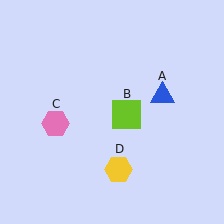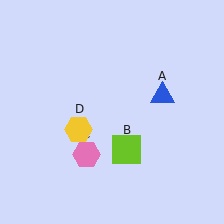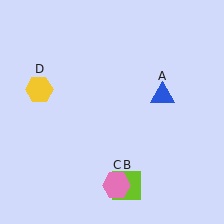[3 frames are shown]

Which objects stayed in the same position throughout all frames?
Blue triangle (object A) remained stationary.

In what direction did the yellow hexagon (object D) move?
The yellow hexagon (object D) moved up and to the left.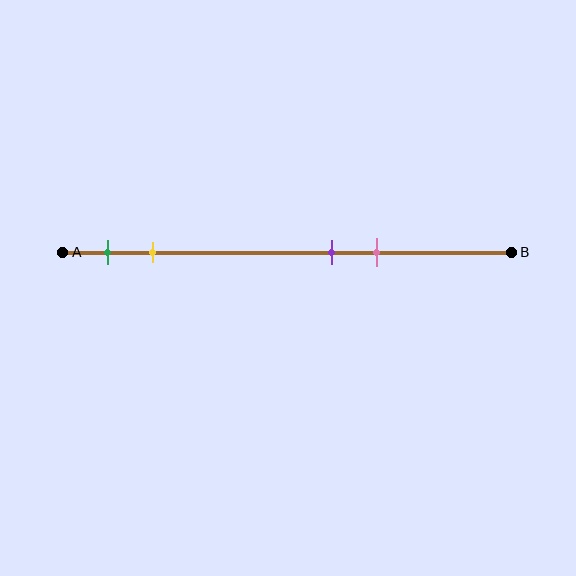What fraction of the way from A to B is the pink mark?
The pink mark is approximately 70% (0.7) of the way from A to B.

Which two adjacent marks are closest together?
The purple and pink marks are the closest adjacent pair.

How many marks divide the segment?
There are 4 marks dividing the segment.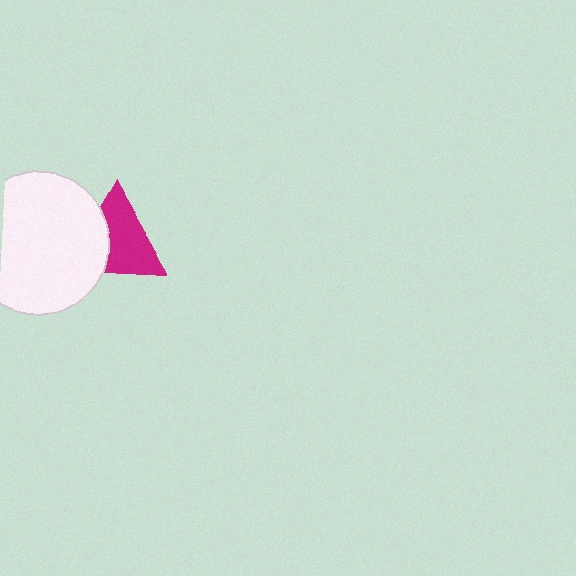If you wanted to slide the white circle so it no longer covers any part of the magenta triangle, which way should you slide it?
Slide it left — that is the most direct way to separate the two shapes.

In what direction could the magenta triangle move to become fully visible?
The magenta triangle could move right. That would shift it out from behind the white circle entirely.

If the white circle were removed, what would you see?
You would see the complete magenta triangle.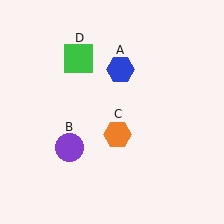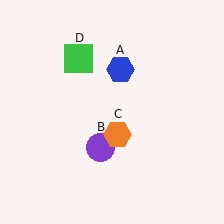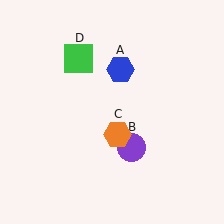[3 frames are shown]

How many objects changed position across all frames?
1 object changed position: purple circle (object B).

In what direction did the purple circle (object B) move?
The purple circle (object B) moved right.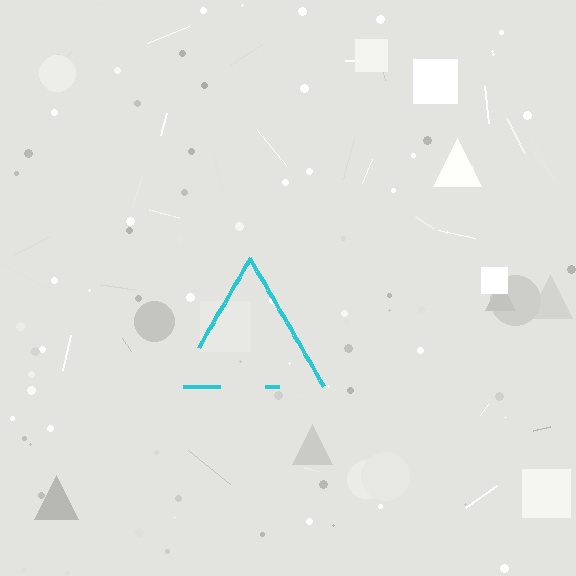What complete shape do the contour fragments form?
The contour fragments form a triangle.